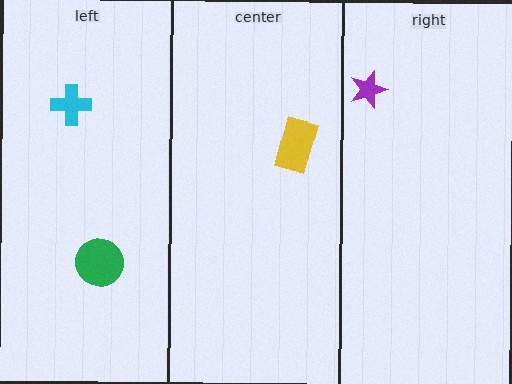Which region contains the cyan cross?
The left region.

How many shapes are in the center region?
1.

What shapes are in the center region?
The yellow rectangle.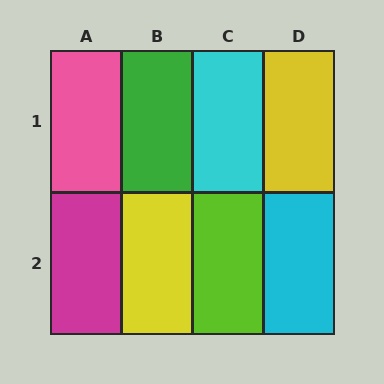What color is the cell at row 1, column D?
Yellow.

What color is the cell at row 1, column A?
Pink.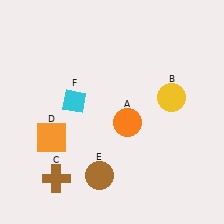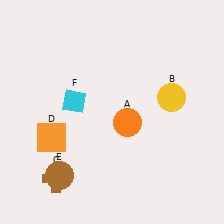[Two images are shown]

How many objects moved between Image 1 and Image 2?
1 object moved between the two images.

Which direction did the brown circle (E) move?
The brown circle (E) moved left.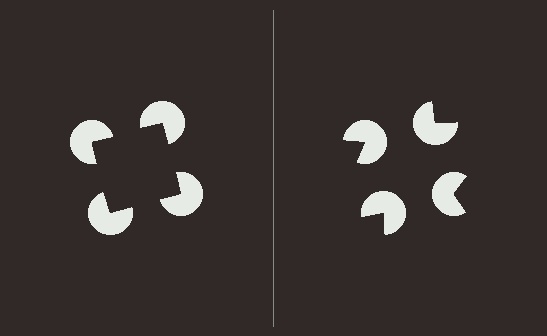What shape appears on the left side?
An illusory square.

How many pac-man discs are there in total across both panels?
8 — 4 on each side.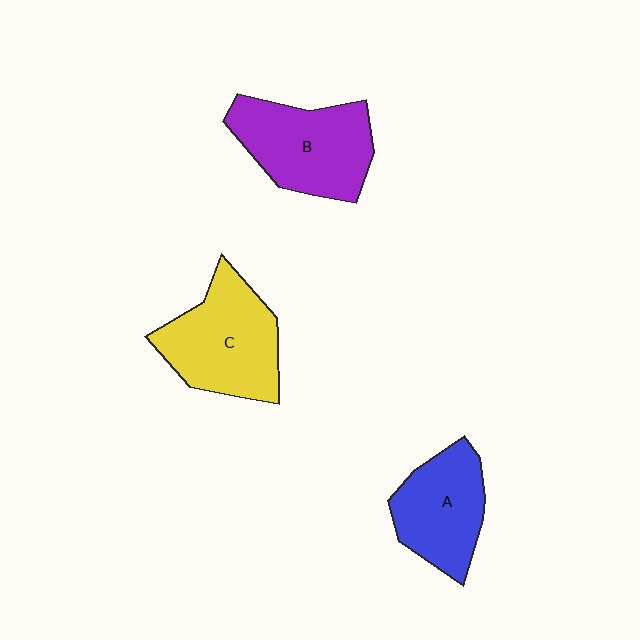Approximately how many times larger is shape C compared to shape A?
Approximately 1.2 times.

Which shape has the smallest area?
Shape A (blue).